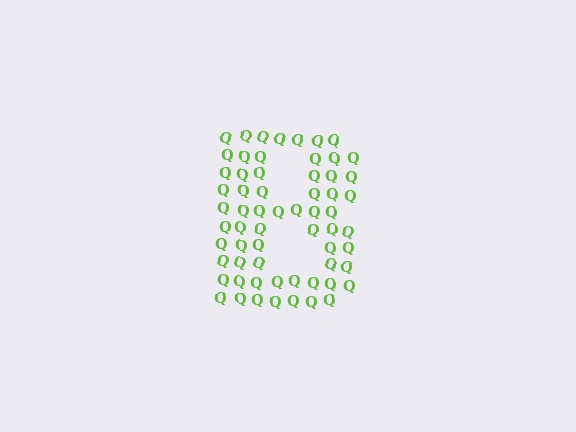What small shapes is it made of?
It is made of small letter Q's.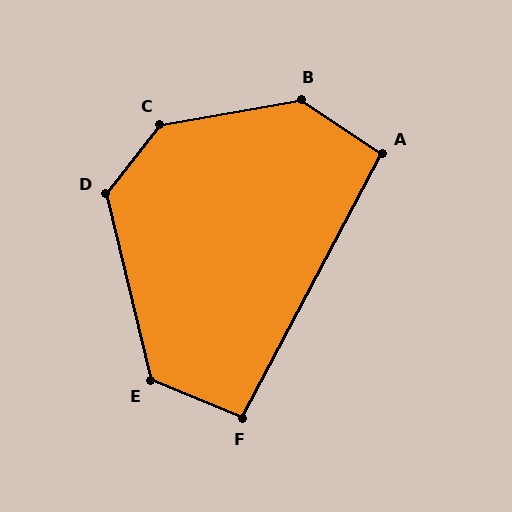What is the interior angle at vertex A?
Approximately 96 degrees (obtuse).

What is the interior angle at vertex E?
Approximately 126 degrees (obtuse).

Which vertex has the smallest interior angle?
F, at approximately 95 degrees.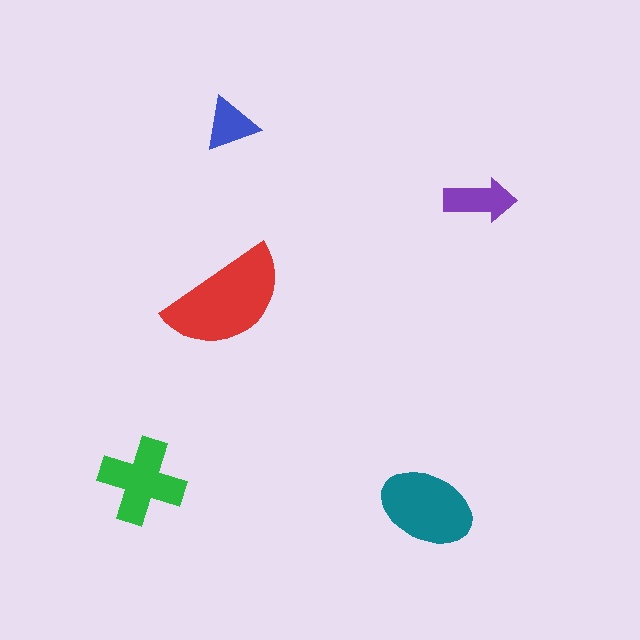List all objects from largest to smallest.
The red semicircle, the teal ellipse, the green cross, the purple arrow, the blue triangle.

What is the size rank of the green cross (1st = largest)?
3rd.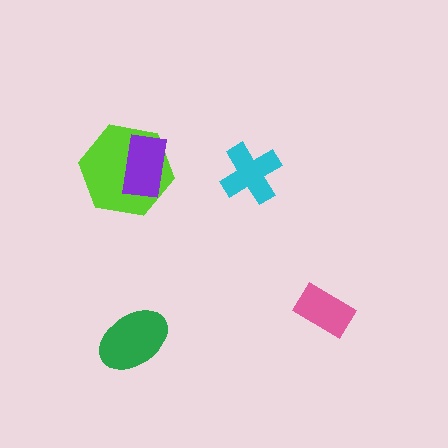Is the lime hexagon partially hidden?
Yes, it is partially covered by another shape.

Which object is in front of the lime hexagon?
The purple rectangle is in front of the lime hexagon.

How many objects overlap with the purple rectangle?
1 object overlaps with the purple rectangle.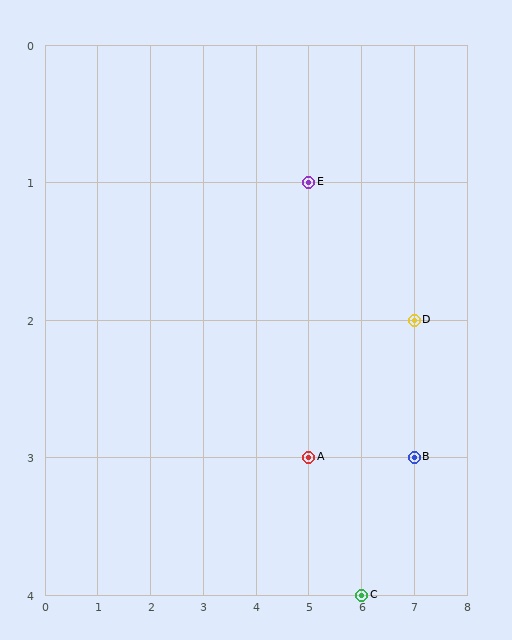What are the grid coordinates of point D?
Point D is at grid coordinates (7, 2).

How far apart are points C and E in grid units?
Points C and E are 1 column and 3 rows apart (about 3.2 grid units diagonally).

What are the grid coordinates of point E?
Point E is at grid coordinates (5, 1).